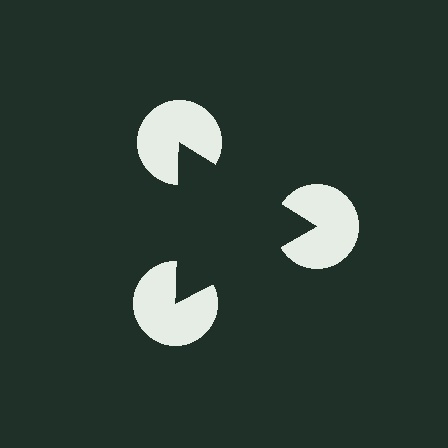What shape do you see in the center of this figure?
An illusory triangle — its edges are inferred from the aligned wedge cuts in the pac-man discs, not physically drawn.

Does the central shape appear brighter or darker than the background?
It typically appears slightly darker than the background, even though no actual brightness change is drawn.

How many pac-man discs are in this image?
There are 3 — one at each vertex of the illusory triangle.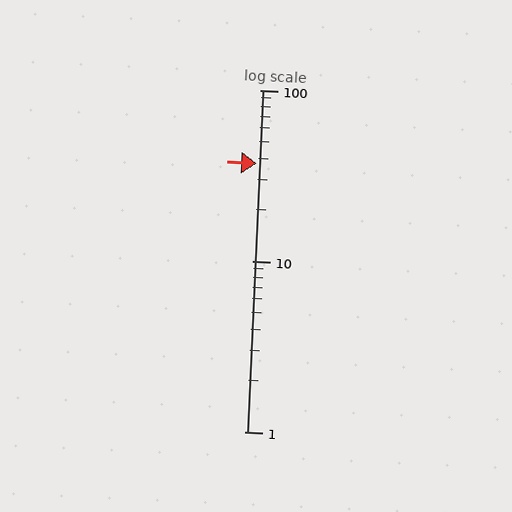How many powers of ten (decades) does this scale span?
The scale spans 2 decades, from 1 to 100.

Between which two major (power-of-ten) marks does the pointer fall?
The pointer is between 10 and 100.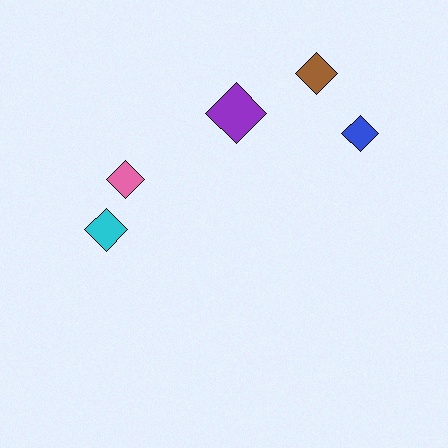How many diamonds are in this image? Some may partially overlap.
There are 5 diamonds.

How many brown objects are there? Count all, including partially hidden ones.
There is 1 brown object.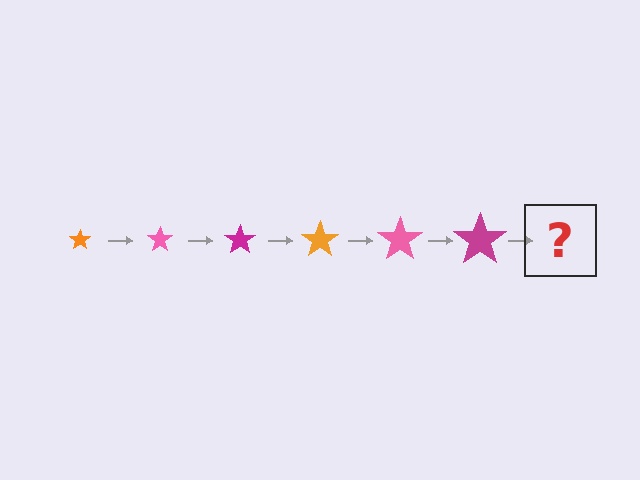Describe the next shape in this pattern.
It should be an orange star, larger than the previous one.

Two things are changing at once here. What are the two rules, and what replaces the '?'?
The two rules are that the star grows larger each step and the color cycles through orange, pink, and magenta. The '?' should be an orange star, larger than the previous one.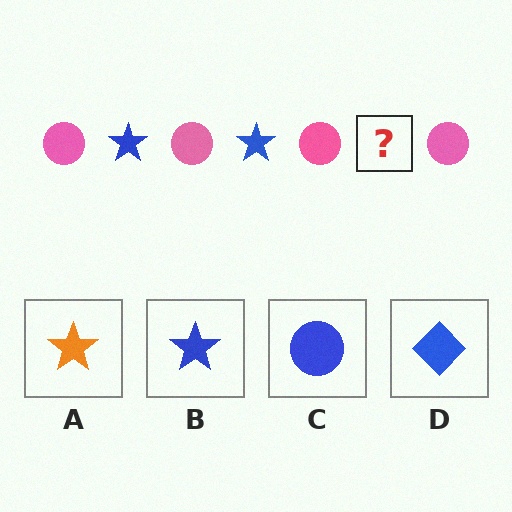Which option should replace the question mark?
Option B.